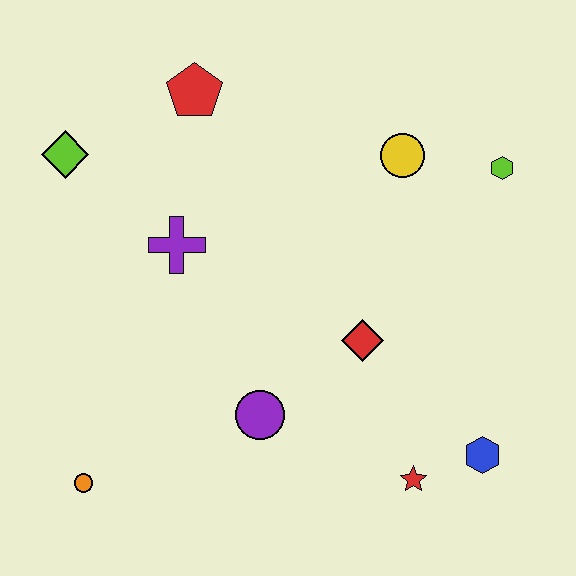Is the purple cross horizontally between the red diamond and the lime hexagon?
No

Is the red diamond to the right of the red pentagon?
Yes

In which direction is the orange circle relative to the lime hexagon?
The orange circle is to the left of the lime hexagon.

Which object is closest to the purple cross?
The lime diamond is closest to the purple cross.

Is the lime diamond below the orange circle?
No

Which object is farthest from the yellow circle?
The orange circle is farthest from the yellow circle.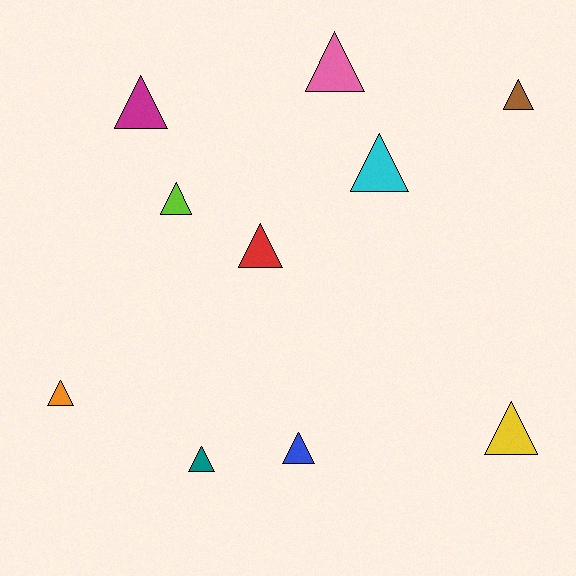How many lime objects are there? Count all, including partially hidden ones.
There is 1 lime object.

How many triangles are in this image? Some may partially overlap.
There are 10 triangles.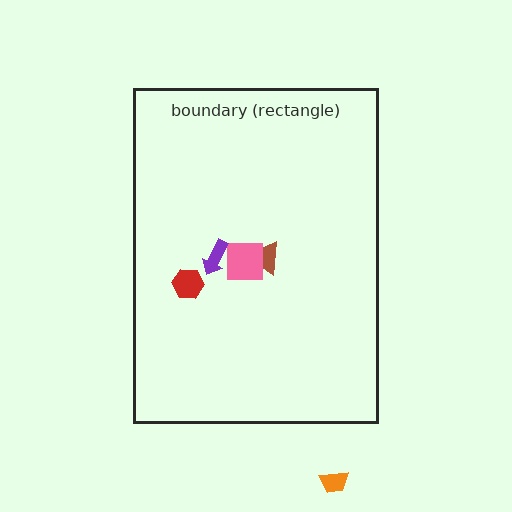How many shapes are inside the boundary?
4 inside, 1 outside.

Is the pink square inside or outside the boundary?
Inside.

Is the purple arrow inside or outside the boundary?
Inside.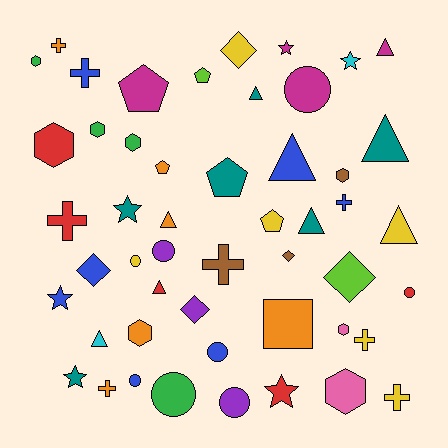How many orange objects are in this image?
There are 6 orange objects.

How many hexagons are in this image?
There are 8 hexagons.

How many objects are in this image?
There are 50 objects.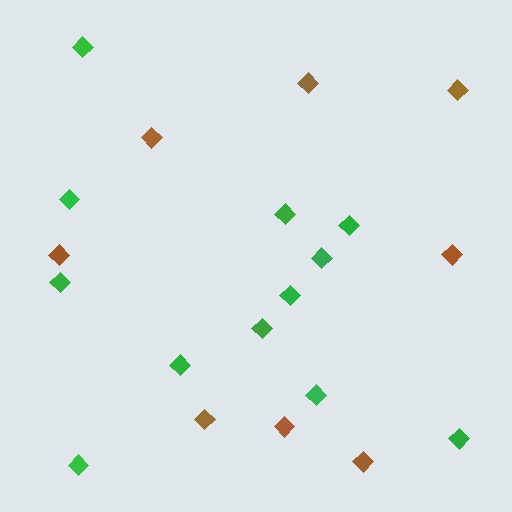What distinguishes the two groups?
There are 2 groups: one group of green diamonds (12) and one group of brown diamonds (8).